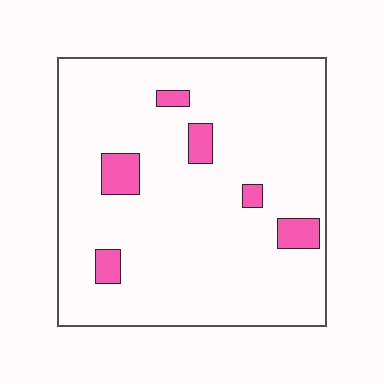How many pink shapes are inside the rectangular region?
6.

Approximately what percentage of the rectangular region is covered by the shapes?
Approximately 10%.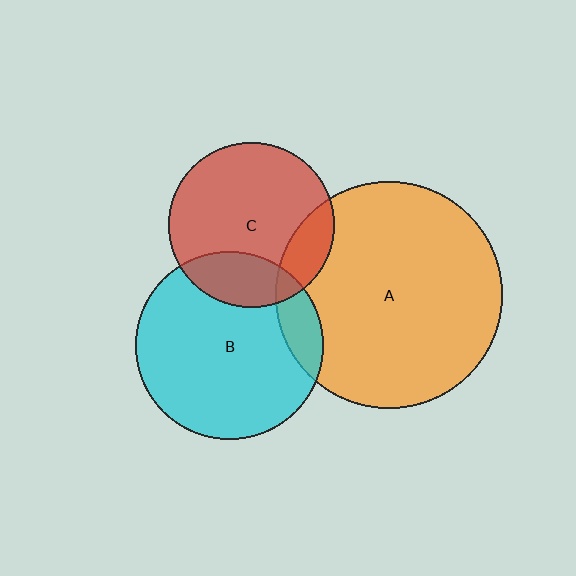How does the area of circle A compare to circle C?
Approximately 1.9 times.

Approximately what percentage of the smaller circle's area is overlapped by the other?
Approximately 10%.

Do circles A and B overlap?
Yes.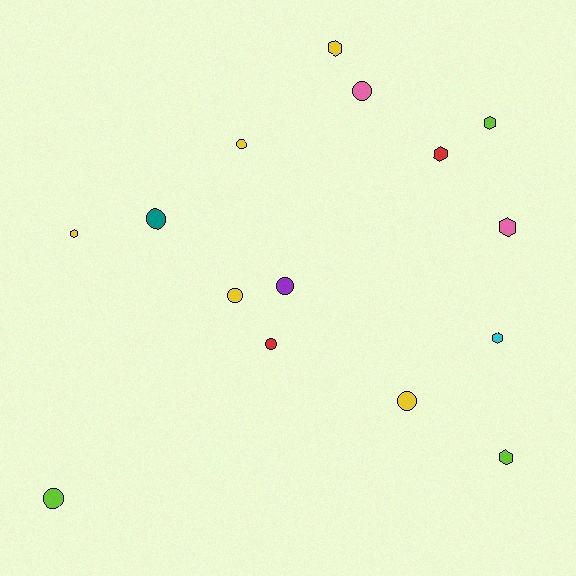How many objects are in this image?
There are 15 objects.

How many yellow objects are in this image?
There are 5 yellow objects.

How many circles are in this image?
There are 8 circles.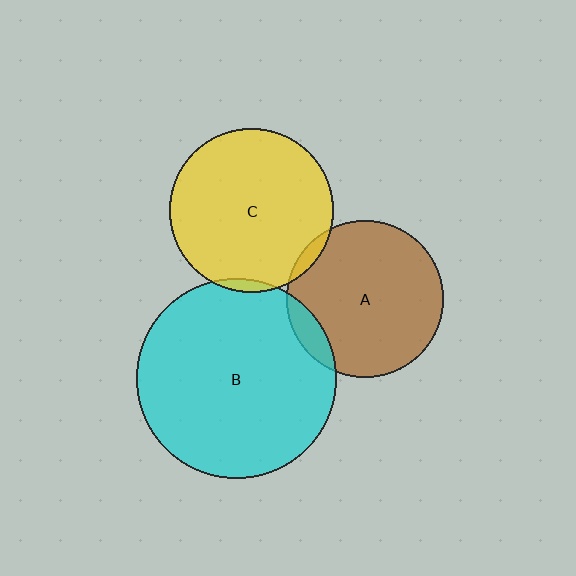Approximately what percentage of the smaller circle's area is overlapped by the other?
Approximately 10%.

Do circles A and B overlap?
Yes.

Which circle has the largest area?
Circle B (cyan).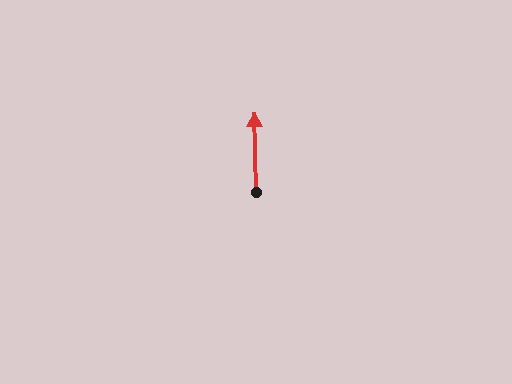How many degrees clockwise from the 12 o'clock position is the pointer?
Approximately 359 degrees.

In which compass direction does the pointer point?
North.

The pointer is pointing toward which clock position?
Roughly 12 o'clock.